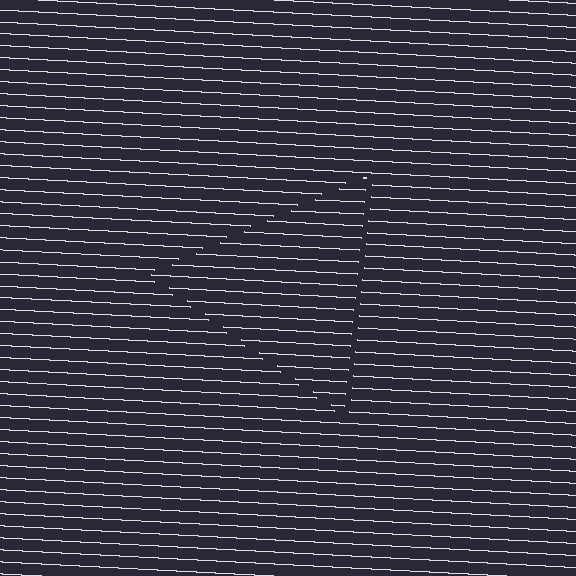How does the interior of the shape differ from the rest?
The interior of the shape contains the same grating, shifted by half a period — the contour is defined by the phase discontinuity where line-ends from the inner and outer gratings abut.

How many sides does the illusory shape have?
3 sides — the line-ends trace a triangle.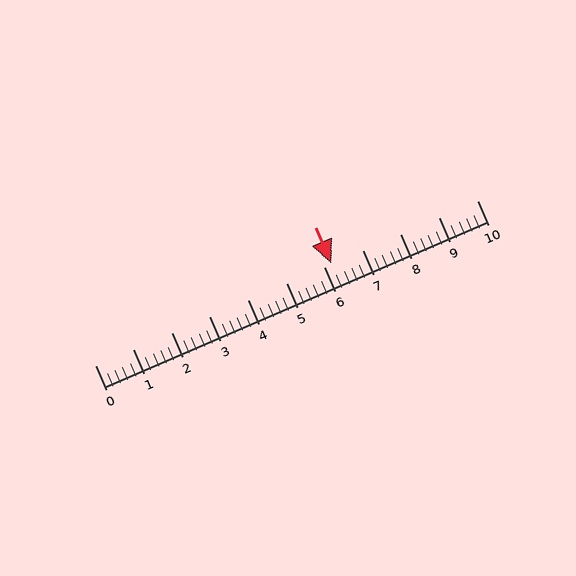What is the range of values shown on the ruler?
The ruler shows values from 0 to 10.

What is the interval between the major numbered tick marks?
The major tick marks are spaced 1 units apart.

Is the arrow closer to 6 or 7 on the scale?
The arrow is closer to 6.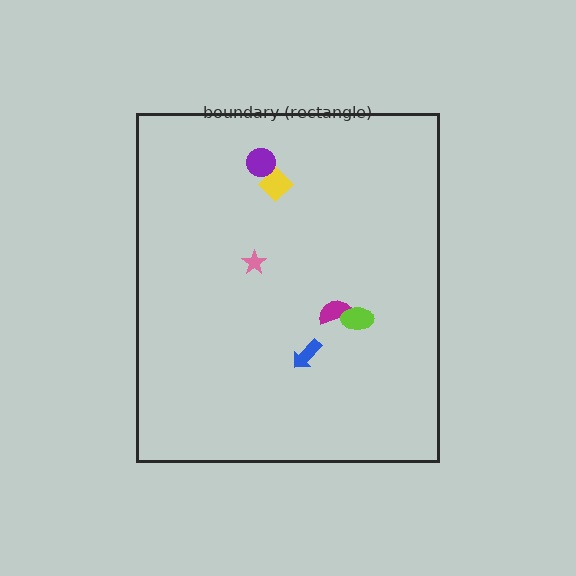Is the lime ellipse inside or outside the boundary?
Inside.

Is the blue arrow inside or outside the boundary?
Inside.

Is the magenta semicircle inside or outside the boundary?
Inside.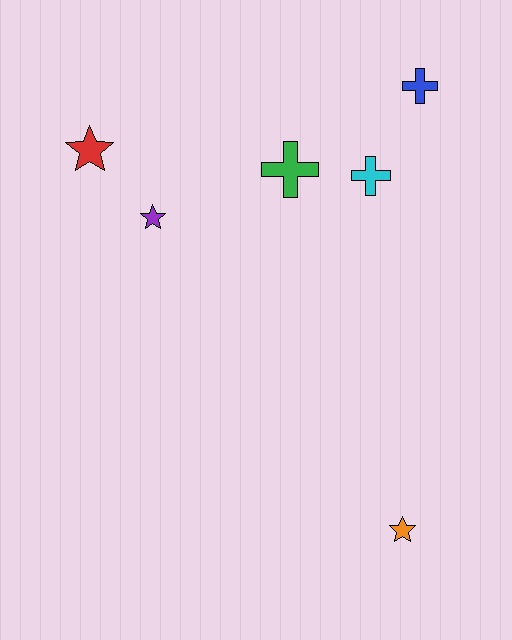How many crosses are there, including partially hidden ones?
There are 3 crosses.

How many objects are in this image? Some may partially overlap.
There are 6 objects.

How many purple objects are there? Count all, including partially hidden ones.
There is 1 purple object.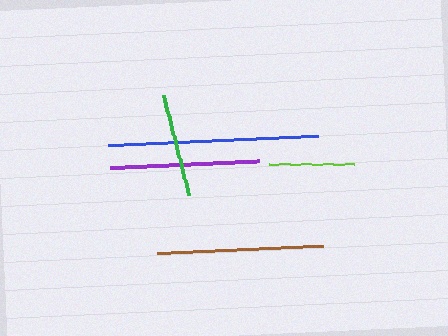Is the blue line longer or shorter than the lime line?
The blue line is longer than the lime line.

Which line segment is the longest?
The blue line is the longest at approximately 210 pixels.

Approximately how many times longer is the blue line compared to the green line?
The blue line is approximately 2.0 times the length of the green line.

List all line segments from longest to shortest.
From longest to shortest: blue, brown, purple, green, lime.